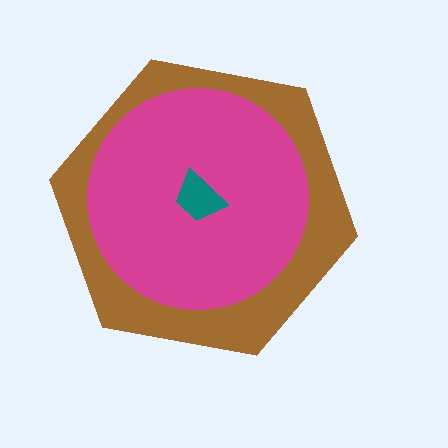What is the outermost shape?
The brown hexagon.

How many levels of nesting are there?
3.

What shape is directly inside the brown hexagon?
The magenta circle.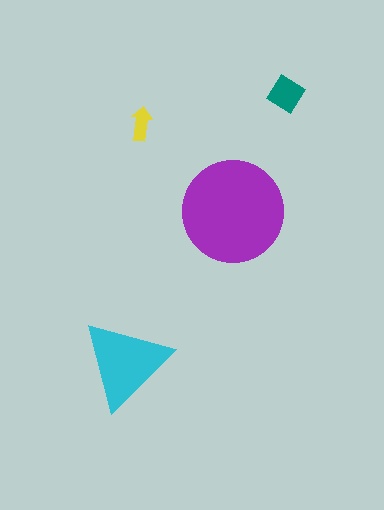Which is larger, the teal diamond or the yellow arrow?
The teal diamond.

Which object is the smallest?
The yellow arrow.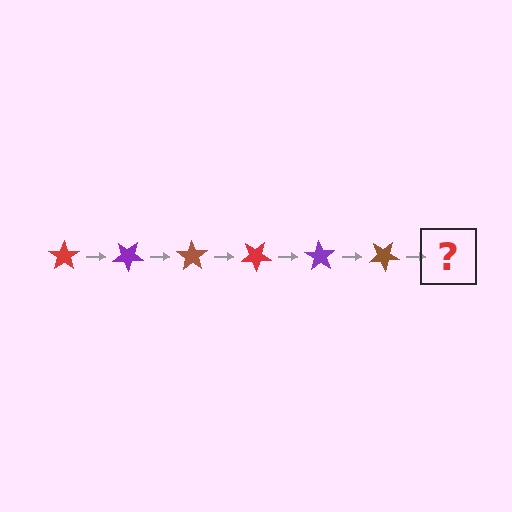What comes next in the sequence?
The next element should be a red star, rotated 210 degrees from the start.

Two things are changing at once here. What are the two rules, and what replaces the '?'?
The two rules are that it rotates 35 degrees each step and the color cycles through red, purple, and brown. The '?' should be a red star, rotated 210 degrees from the start.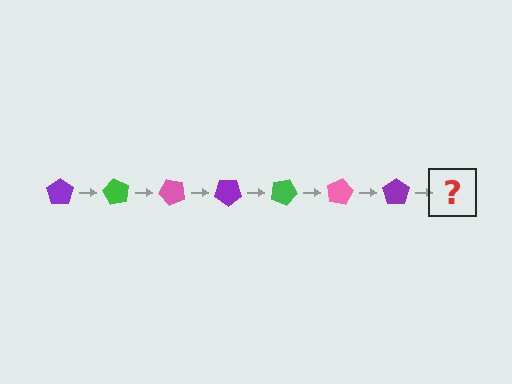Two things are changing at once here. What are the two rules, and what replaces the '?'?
The two rules are that it rotates 60 degrees each step and the color cycles through purple, green, and pink. The '?' should be a green pentagon, rotated 420 degrees from the start.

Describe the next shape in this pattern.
It should be a green pentagon, rotated 420 degrees from the start.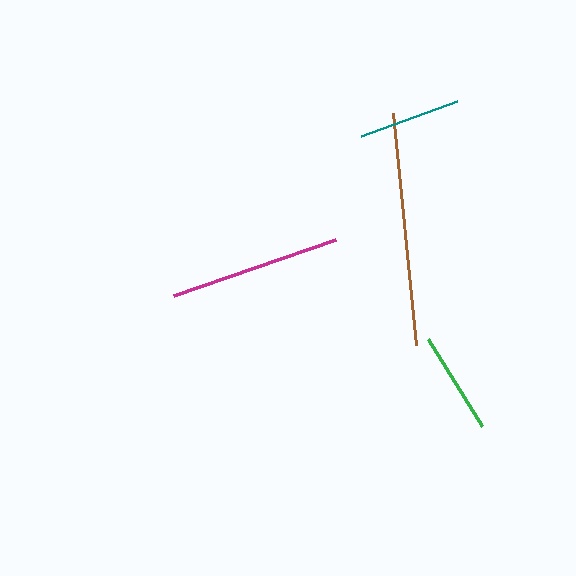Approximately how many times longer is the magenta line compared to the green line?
The magenta line is approximately 1.7 times the length of the green line.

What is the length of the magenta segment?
The magenta segment is approximately 171 pixels long.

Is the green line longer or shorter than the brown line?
The brown line is longer than the green line.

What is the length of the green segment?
The green segment is approximately 102 pixels long.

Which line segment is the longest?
The brown line is the longest at approximately 233 pixels.